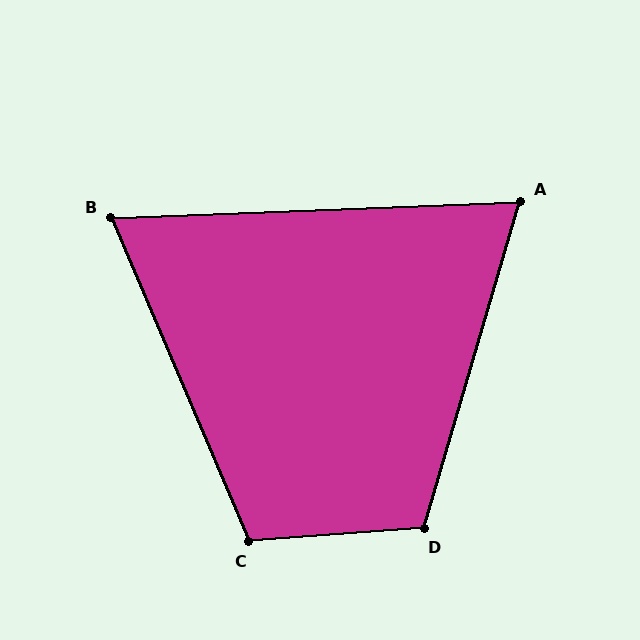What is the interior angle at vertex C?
Approximately 109 degrees (obtuse).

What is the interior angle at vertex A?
Approximately 71 degrees (acute).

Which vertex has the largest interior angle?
D, at approximately 111 degrees.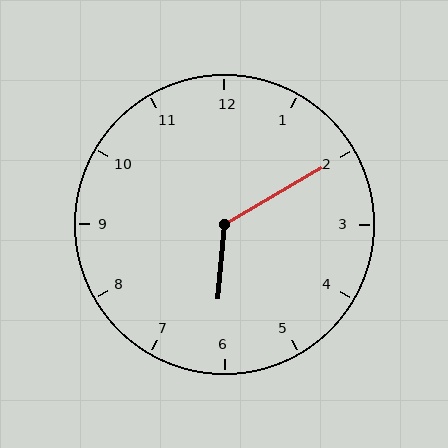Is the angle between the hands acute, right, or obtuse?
It is obtuse.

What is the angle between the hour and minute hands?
Approximately 125 degrees.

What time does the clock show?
6:10.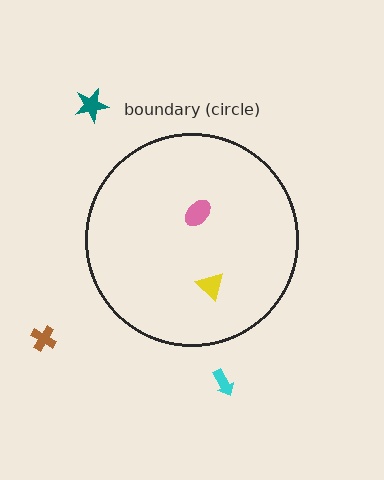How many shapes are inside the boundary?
2 inside, 3 outside.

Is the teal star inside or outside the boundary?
Outside.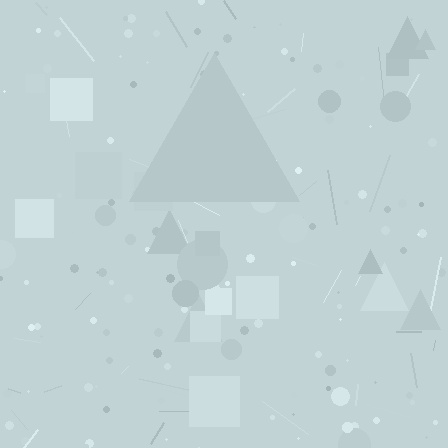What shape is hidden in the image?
A triangle is hidden in the image.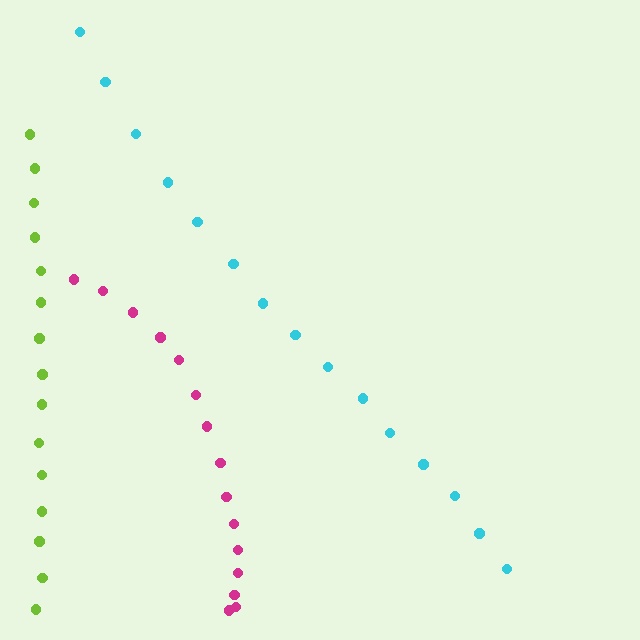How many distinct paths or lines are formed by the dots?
There are 3 distinct paths.